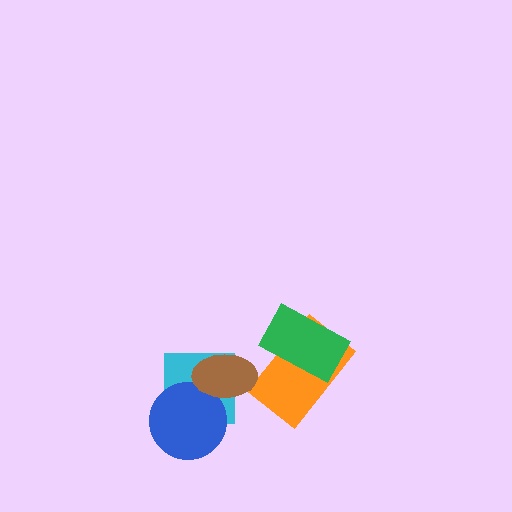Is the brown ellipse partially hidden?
No, no other shape covers it.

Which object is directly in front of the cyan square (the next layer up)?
The blue circle is directly in front of the cyan square.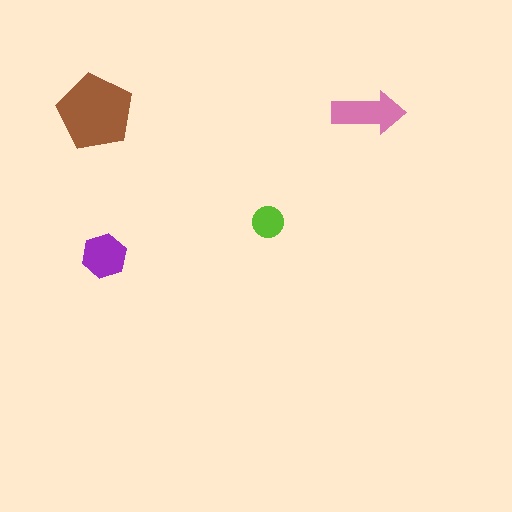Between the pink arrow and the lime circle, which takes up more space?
The pink arrow.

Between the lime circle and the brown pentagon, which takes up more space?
The brown pentagon.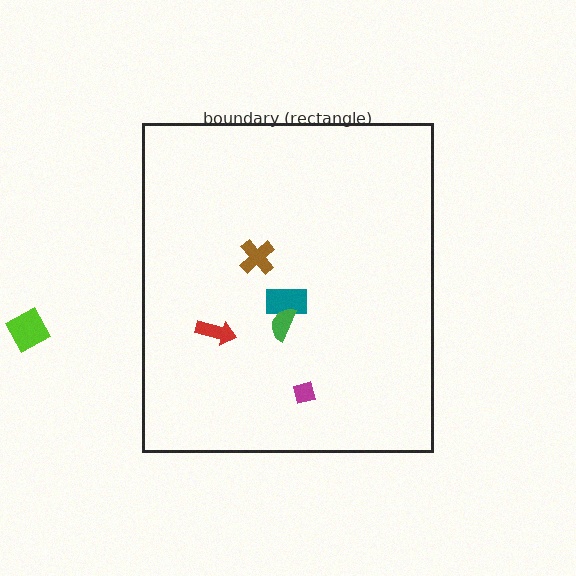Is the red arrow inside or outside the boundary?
Inside.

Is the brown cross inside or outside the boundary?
Inside.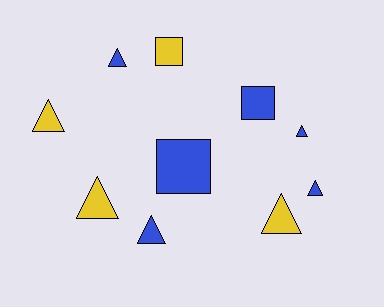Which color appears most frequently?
Blue, with 6 objects.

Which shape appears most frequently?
Triangle, with 7 objects.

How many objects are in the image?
There are 10 objects.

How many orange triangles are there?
There are no orange triangles.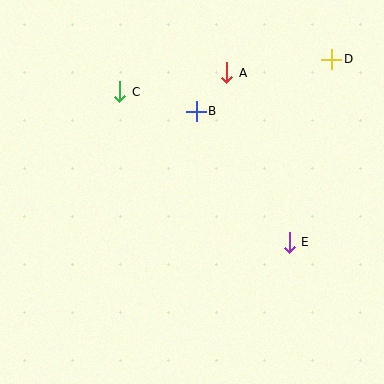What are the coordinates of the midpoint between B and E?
The midpoint between B and E is at (243, 177).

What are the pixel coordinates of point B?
Point B is at (196, 111).